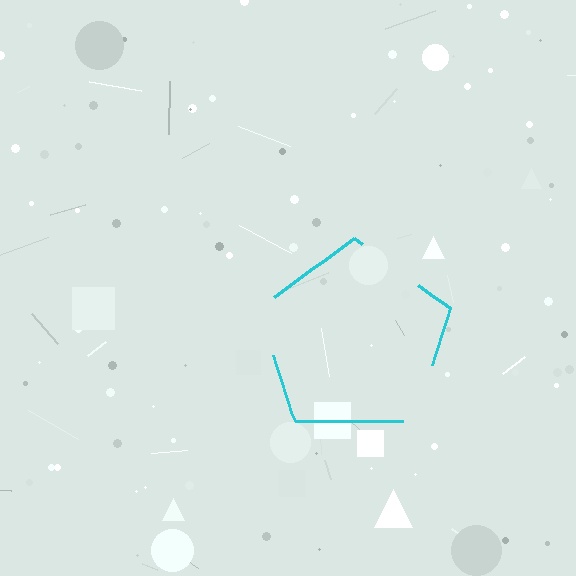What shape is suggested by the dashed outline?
The dashed outline suggests a pentagon.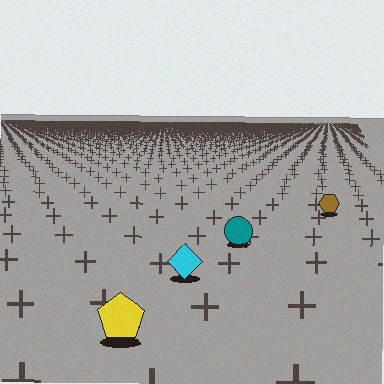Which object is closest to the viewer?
The yellow pentagon is closest. The texture marks near it are larger and more spread out.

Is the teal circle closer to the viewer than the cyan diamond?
No. The cyan diamond is closer — you can tell from the texture gradient: the ground texture is coarser near it.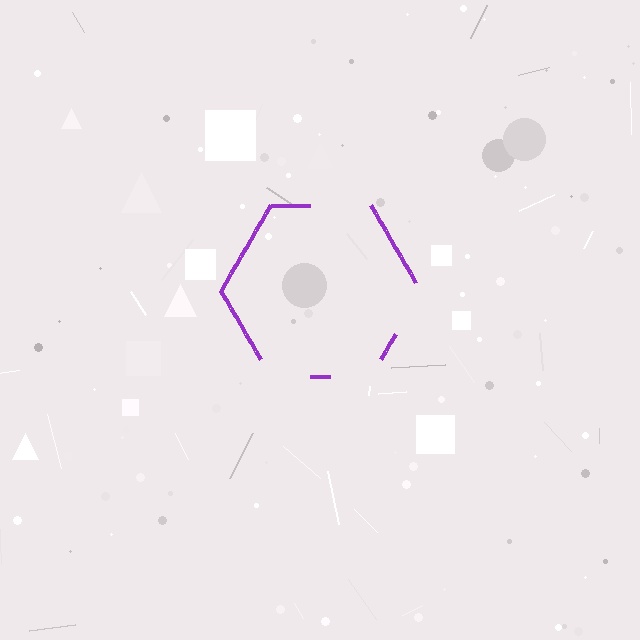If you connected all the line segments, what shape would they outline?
They would outline a hexagon.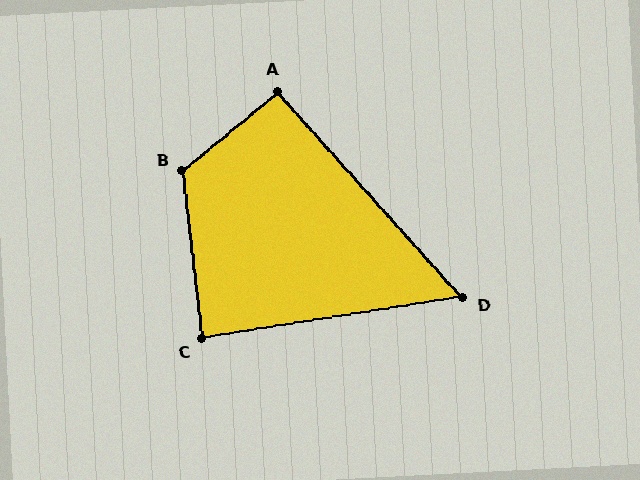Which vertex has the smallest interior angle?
D, at approximately 57 degrees.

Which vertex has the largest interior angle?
B, at approximately 123 degrees.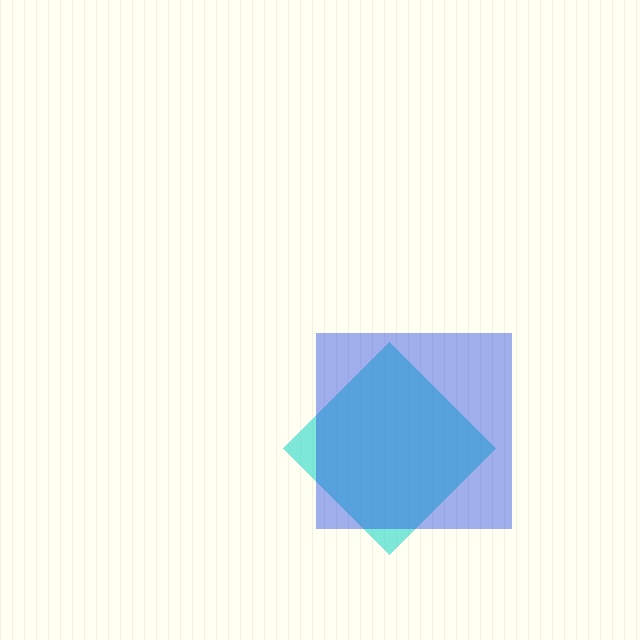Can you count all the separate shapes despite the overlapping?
Yes, there are 2 separate shapes.